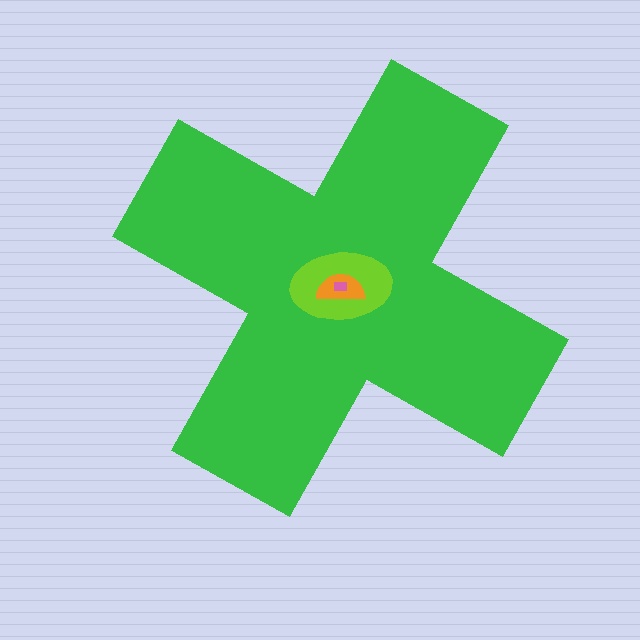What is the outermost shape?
The green cross.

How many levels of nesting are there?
4.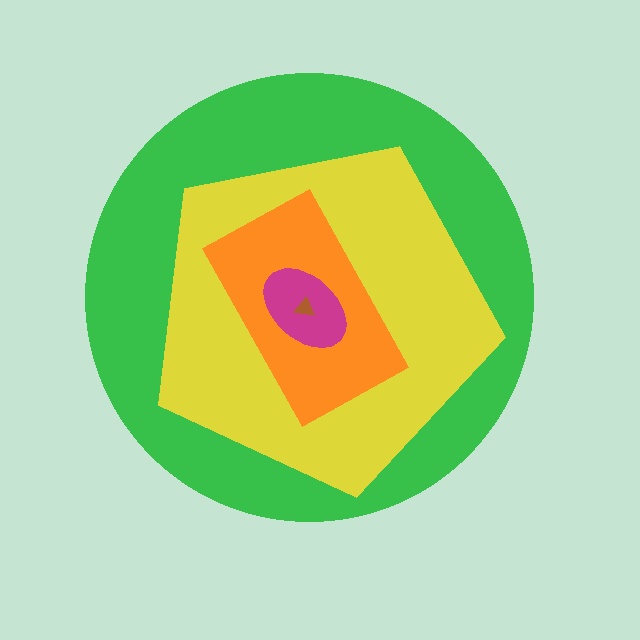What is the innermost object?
The brown triangle.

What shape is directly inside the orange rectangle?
The magenta ellipse.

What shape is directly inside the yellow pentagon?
The orange rectangle.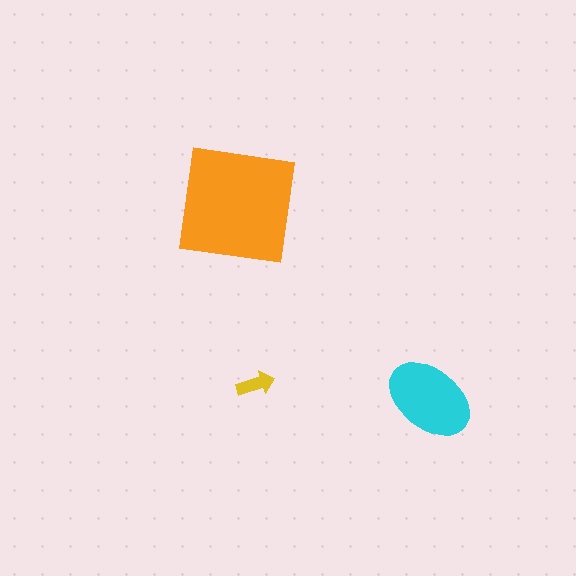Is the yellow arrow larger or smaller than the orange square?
Smaller.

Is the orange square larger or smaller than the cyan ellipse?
Larger.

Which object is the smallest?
The yellow arrow.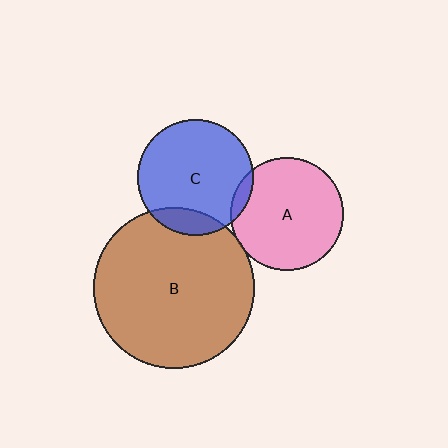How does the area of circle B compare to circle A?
Approximately 2.0 times.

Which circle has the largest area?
Circle B (brown).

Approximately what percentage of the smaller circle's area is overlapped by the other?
Approximately 5%.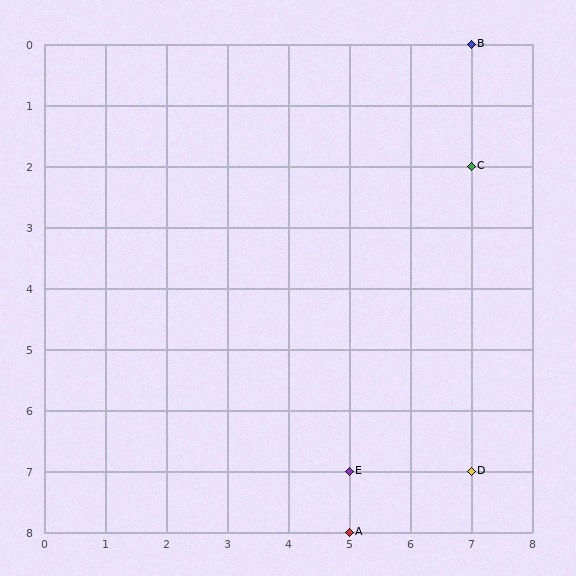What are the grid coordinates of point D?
Point D is at grid coordinates (7, 7).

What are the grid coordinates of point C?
Point C is at grid coordinates (7, 2).